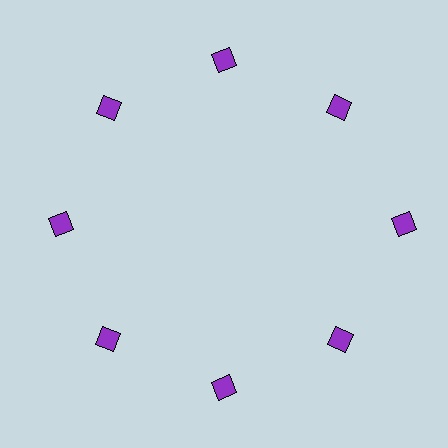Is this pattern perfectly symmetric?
No. The 8 purple diamonds are arranged in a ring, but one element near the 3 o'clock position is pushed outward from the center, breaking the 8-fold rotational symmetry.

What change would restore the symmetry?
The symmetry would be restored by moving it inward, back onto the ring so that all 8 diamonds sit at equal angles and equal distance from the center.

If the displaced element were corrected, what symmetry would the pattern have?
It would have 8-fold rotational symmetry — the pattern would map onto itself every 45 degrees.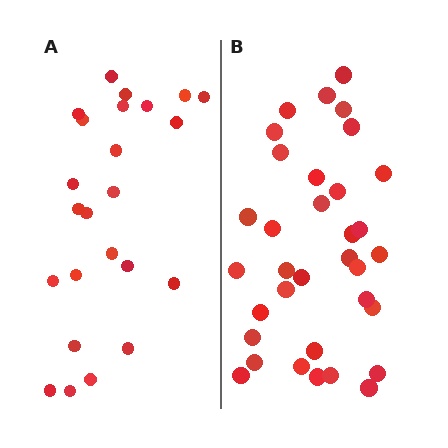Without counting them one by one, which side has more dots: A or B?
Region B (the right region) has more dots.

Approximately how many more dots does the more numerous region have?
Region B has roughly 10 or so more dots than region A.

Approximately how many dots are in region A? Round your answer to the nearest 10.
About 20 dots. (The exact count is 24, which rounds to 20.)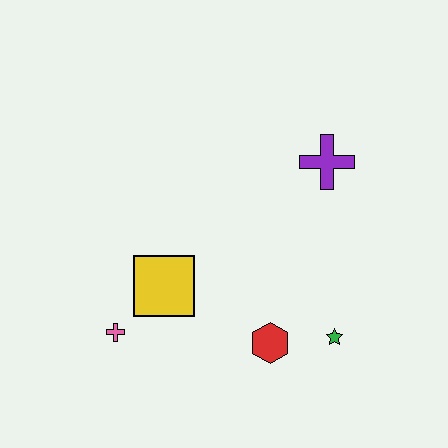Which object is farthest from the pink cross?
The purple cross is farthest from the pink cross.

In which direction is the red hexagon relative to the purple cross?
The red hexagon is below the purple cross.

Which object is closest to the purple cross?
The green star is closest to the purple cross.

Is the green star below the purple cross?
Yes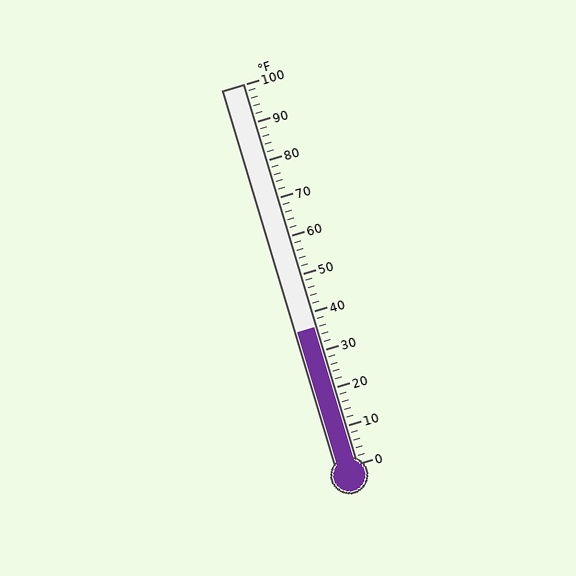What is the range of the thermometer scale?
The thermometer scale ranges from 0°F to 100°F.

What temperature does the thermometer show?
The thermometer shows approximately 36°F.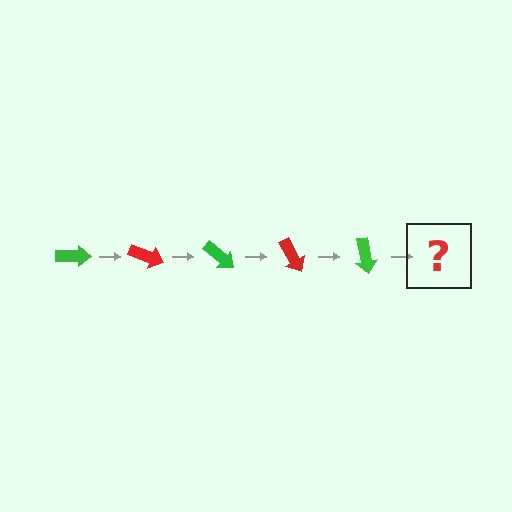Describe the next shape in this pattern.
It should be a red arrow, rotated 100 degrees from the start.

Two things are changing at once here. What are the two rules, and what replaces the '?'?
The two rules are that it rotates 20 degrees each step and the color cycles through green and red. The '?' should be a red arrow, rotated 100 degrees from the start.